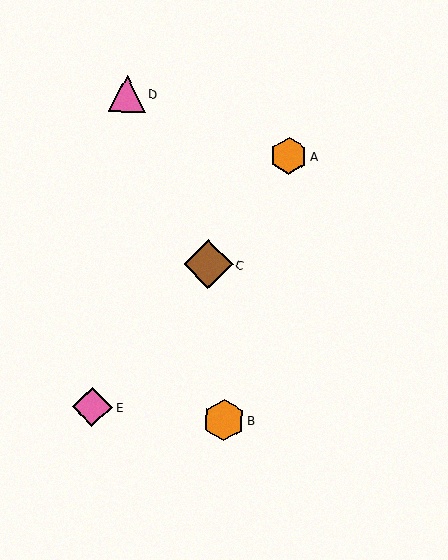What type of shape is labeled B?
Shape B is an orange hexagon.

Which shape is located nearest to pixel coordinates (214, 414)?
The orange hexagon (labeled B) at (224, 420) is nearest to that location.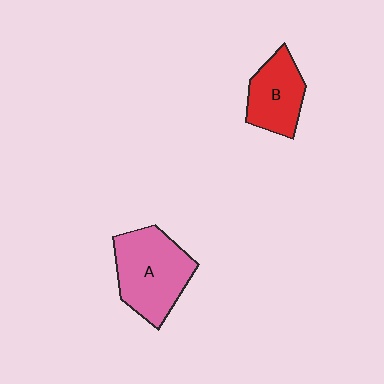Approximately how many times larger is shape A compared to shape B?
Approximately 1.5 times.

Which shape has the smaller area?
Shape B (red).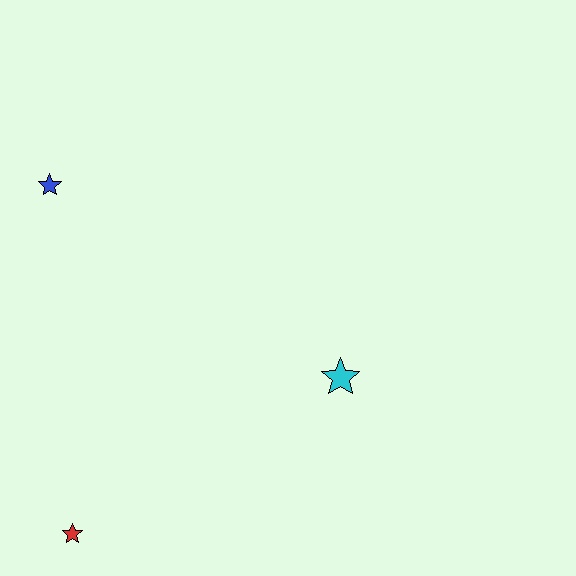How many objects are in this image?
There are 3 objects.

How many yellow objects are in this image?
There are no yellow objects.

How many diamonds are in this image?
There are no diamonds.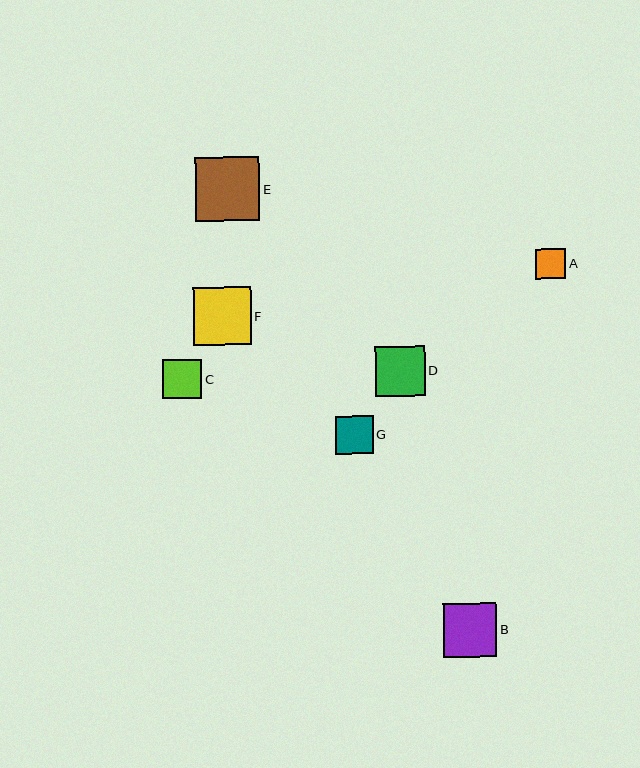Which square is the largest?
Square E is the largest with a size of approximately 64 pixels.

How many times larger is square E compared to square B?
Square E is approximately 1.2 times the size of square B.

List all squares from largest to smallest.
From largest to smallest: E, F, B, D, C, G, A.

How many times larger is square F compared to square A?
Square F is approximately 1.9 times the size of square A.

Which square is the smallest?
Square A is the smallest with a size of approximately 31 pixels.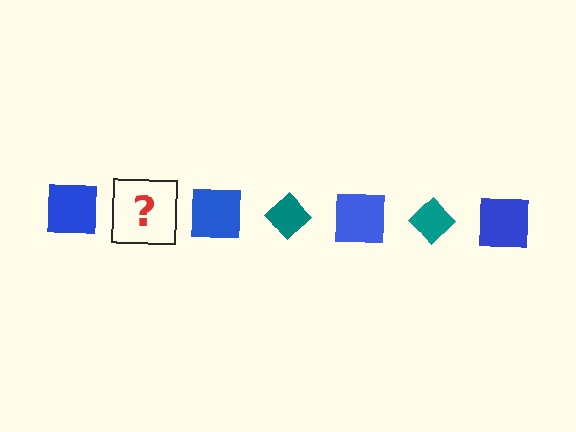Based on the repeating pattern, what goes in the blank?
The blank should be a teal diamond.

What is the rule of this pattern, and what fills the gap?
The rule is that the pattern alternates between blue square and teal diamond. The gap should be filled with a teal diamond.